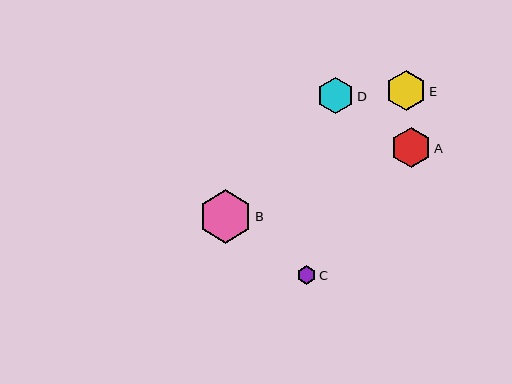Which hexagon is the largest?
Hexagon B is the largest with a size of approximately 53 pixels.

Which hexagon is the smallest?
Hexagon C is the smallest with a size of approximately 19 pixels.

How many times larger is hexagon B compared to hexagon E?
Hexagon B is approximately 1.3 times the size of hexagon E.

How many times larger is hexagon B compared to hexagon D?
Hexagon B is approximately 1.5 times the size of hexagon D.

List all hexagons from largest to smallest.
From largest to smallest: B, E, A, D, C.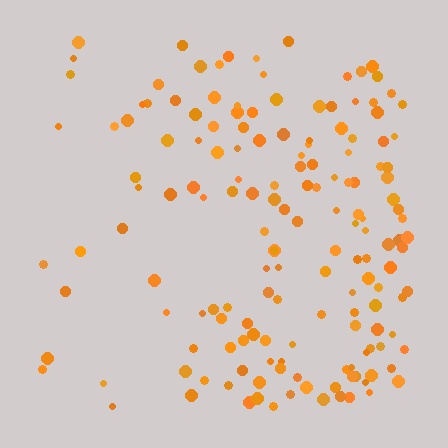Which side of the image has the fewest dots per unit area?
The left.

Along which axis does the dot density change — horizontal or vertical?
Horizontal.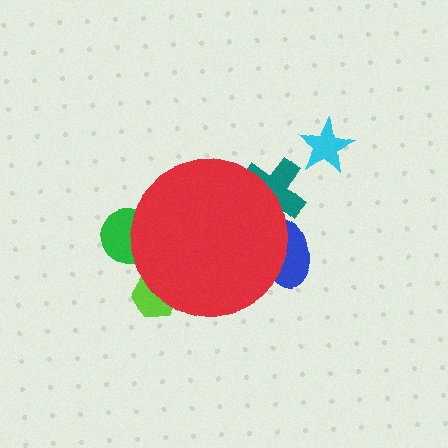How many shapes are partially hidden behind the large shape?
4 shapes are partially hidden.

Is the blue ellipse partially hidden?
Yes, the blue ellipse is partially hidden behind the red circle.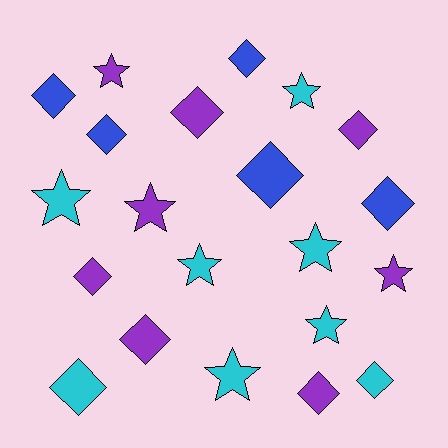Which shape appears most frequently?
Diamond, with 12 objects.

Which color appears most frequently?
Purple, with 8 objects.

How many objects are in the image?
There are 21 objects.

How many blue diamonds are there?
There are 5 blue diamonds.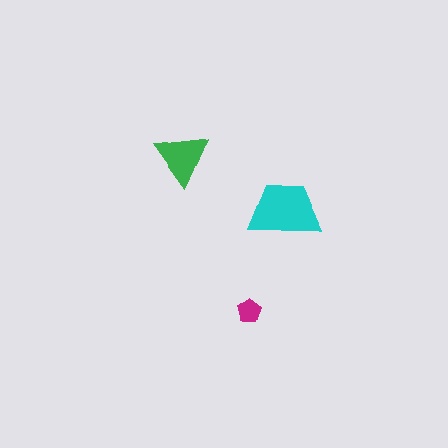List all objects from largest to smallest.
The cyan trapezoid, the green triangle, the magenta pentagon.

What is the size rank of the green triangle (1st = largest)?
2nd.